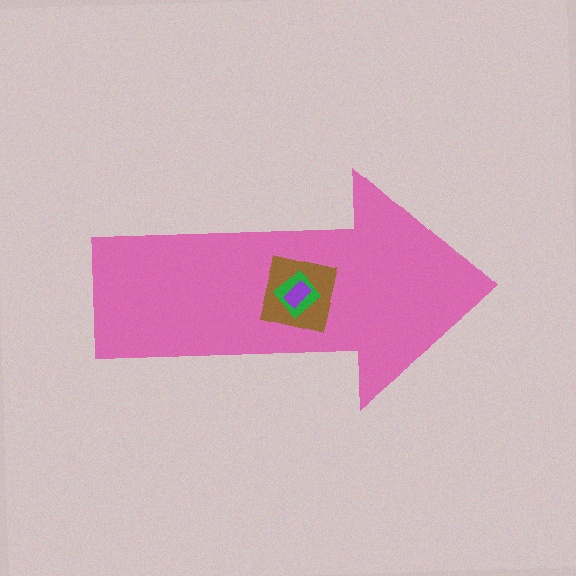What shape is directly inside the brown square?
The green diamond.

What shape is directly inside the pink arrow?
The brown square.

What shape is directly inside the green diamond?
The purple rectangle.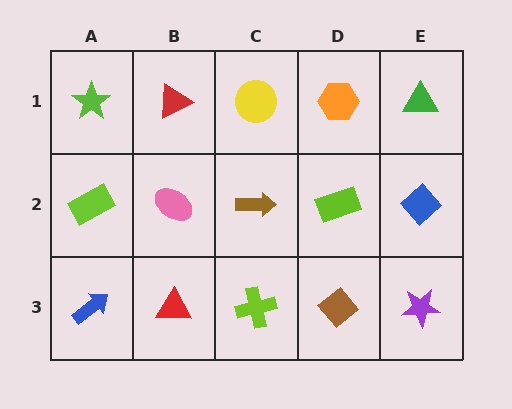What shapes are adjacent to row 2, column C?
A yellow circle (row 1, column C), a lime cross (row 3, column C), a pink ellipse (row 2, column B), a lime rectangle (row 2, column D).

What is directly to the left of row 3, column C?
A red triangle.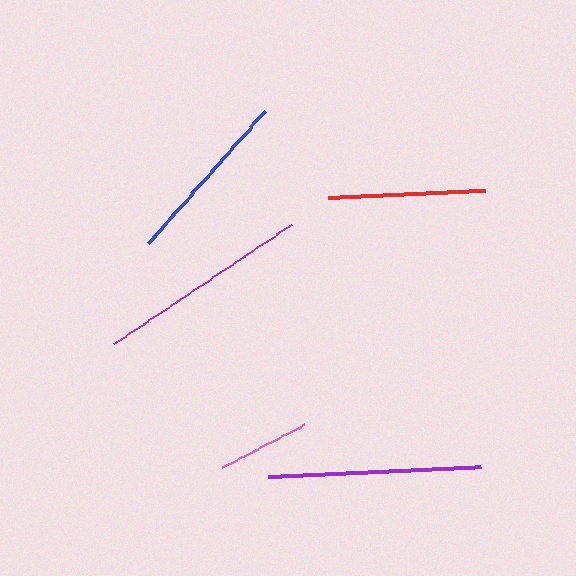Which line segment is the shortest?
The pink line is the shortest at approximately 93 pixels.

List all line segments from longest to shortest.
From longest to shortest: magenta, purple, blue, red, pink.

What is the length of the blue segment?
The blue segment is approximately 177 pixels long.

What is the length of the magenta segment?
The magenta segment is approximately 214 pixels long.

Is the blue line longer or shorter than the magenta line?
The magenta line is longer than the blue line.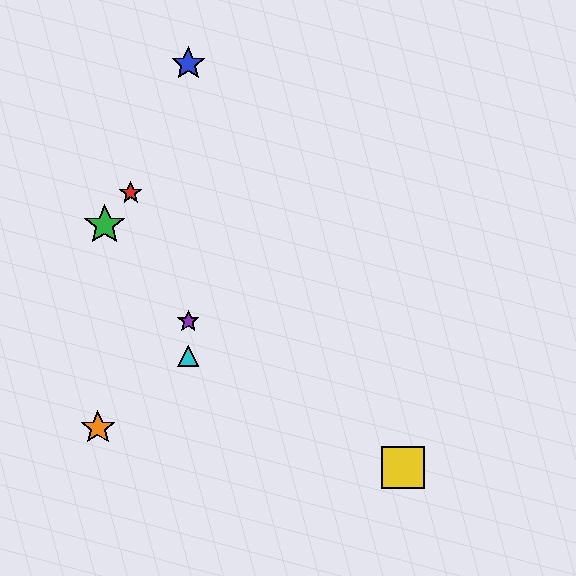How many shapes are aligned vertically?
3 shapes (the blue star, the purple star, the cyan triangle) are aligned vertically.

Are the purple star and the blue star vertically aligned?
Yes, both are at x≈188.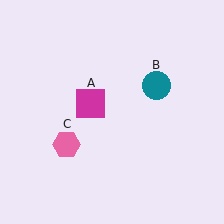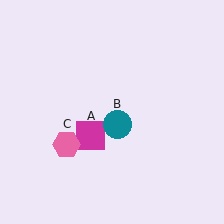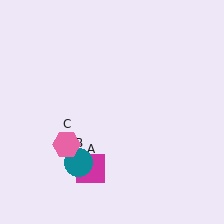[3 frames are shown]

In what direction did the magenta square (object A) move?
The magenta square (object A) moved down.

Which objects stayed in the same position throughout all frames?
Pink hexagon (object C) remained stationary.